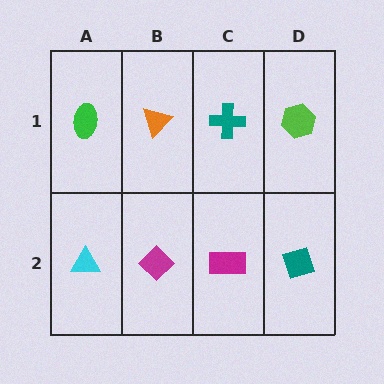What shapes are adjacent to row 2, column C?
A teal cross (row 1, column C), a magenta diamond (row 2, column B), a teal diamond (row 2, column D).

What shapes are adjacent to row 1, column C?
A magenta rectangle (row 2, column C), an orange triangle (row 1, column B), a lime hexagon (row 1, column D).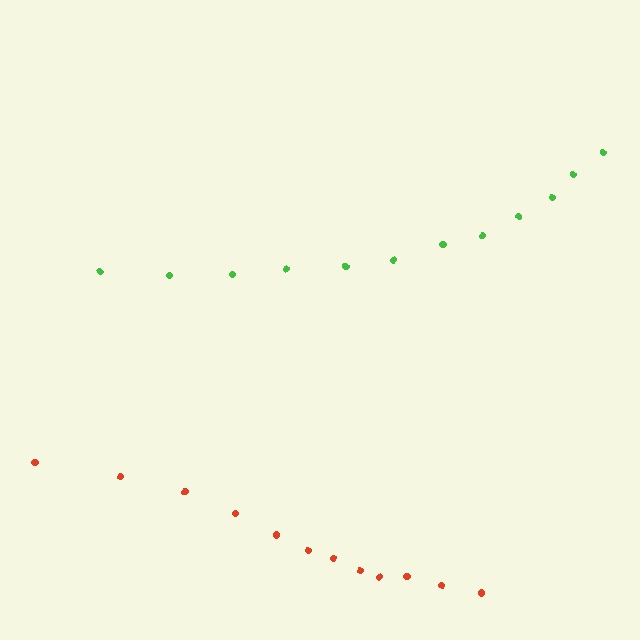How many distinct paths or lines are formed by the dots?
There are 2 distinct paths.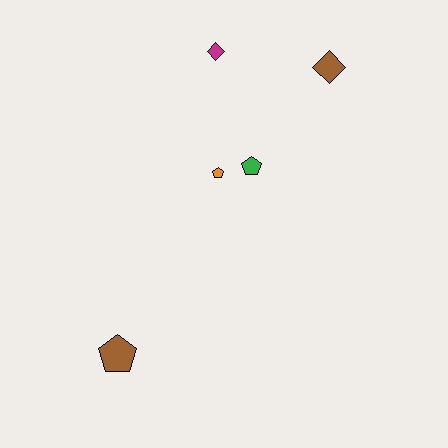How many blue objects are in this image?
There are no blue objects.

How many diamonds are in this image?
There are 2 diamonds.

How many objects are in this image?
There are 5 objects.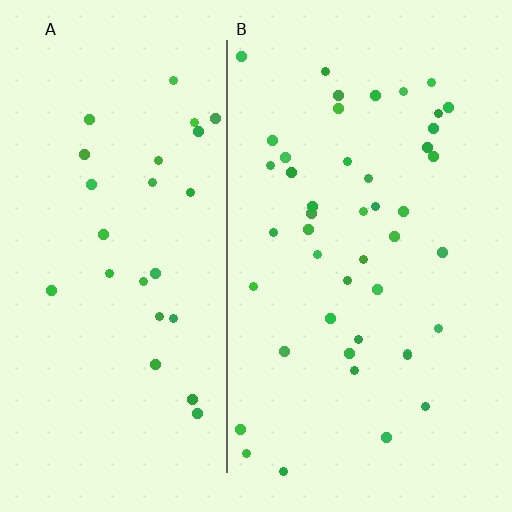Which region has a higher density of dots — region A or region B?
B (the right).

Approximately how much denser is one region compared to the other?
Approximately 1.7× — region B over region A.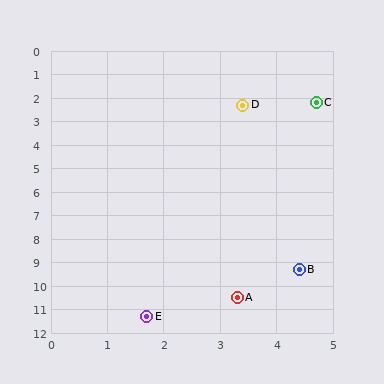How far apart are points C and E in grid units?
Points C and E are about 9.6 grid units apart.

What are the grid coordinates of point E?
Point E is at approximately (1.7, 11.3).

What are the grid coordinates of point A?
Point A is at approximately (3.3, 10.5).